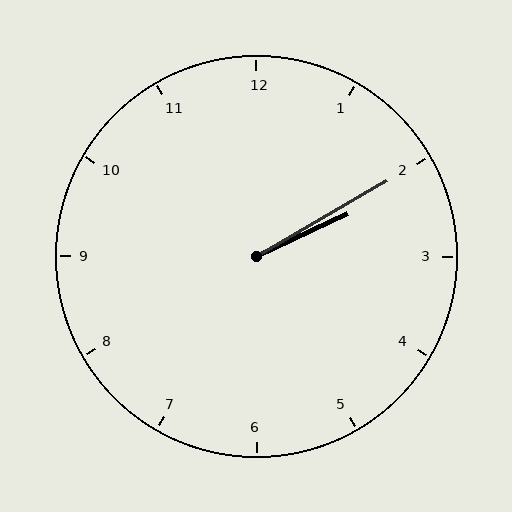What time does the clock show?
2:10.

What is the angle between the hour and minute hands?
Approximately 5 degrees.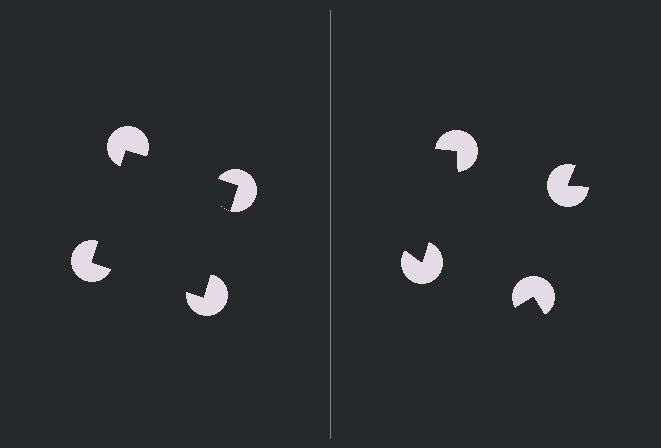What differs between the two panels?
The pac-man discs are positioned identically on both sides; only the wedge orientations differ. On the left they align to a square; on the right they are misaligned.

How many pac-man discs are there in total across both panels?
8 — 4 on each side.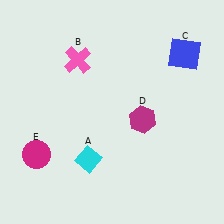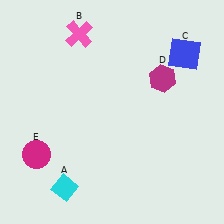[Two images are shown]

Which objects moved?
The objects that moved are: the cyan diamond (A), the pink cross (B), the magenta hexagon (D).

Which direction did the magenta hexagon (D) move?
The magenta hexagon (D) moved up.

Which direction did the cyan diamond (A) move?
The cyan diamond (A) moved down.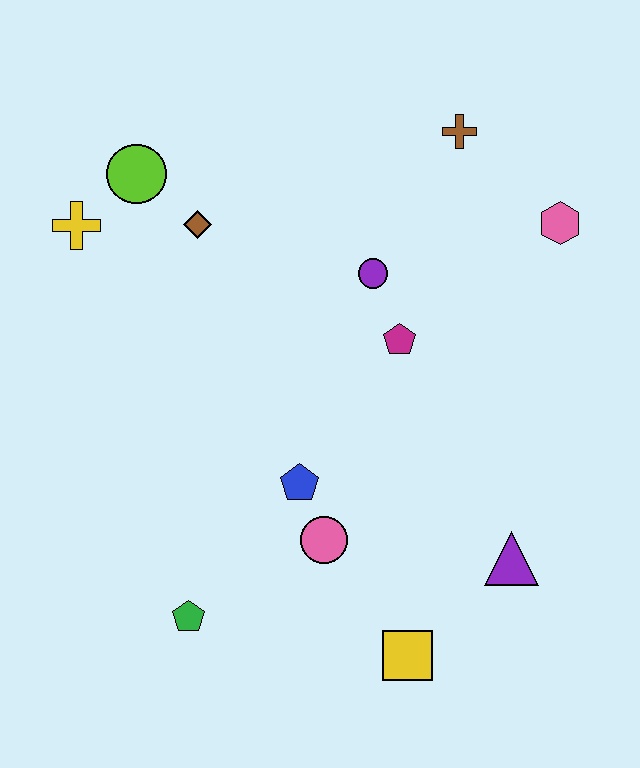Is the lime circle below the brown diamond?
No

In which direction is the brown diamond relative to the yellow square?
The brown diamond is above the yellow square.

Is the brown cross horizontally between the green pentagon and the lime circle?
No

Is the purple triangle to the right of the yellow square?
Yes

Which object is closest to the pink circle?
The blue pentagon is closest to the pink circle.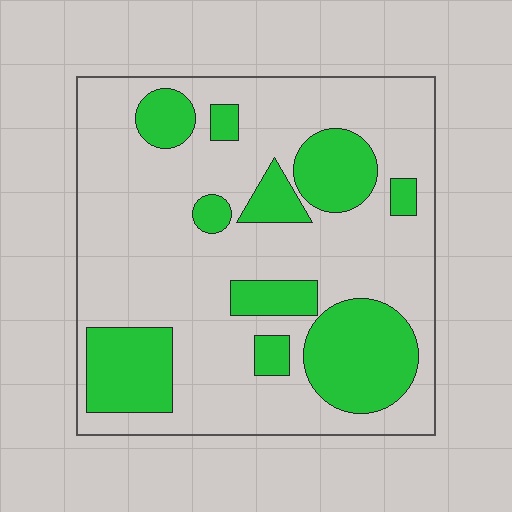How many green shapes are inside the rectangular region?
10.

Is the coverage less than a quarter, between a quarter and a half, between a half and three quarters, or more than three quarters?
Between a quarter and a half.